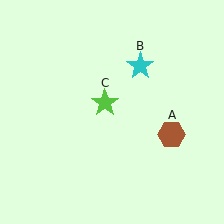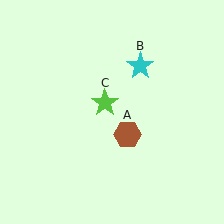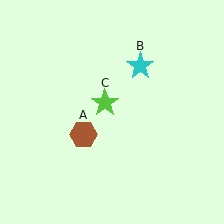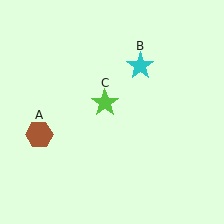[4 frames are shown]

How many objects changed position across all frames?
1 object changed position: brown hexagon (object A).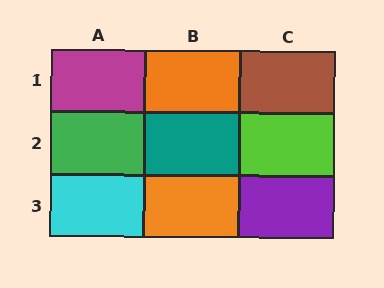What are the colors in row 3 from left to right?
Cyan, orange, purple.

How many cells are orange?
2 cells are orange.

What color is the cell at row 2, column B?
Teal.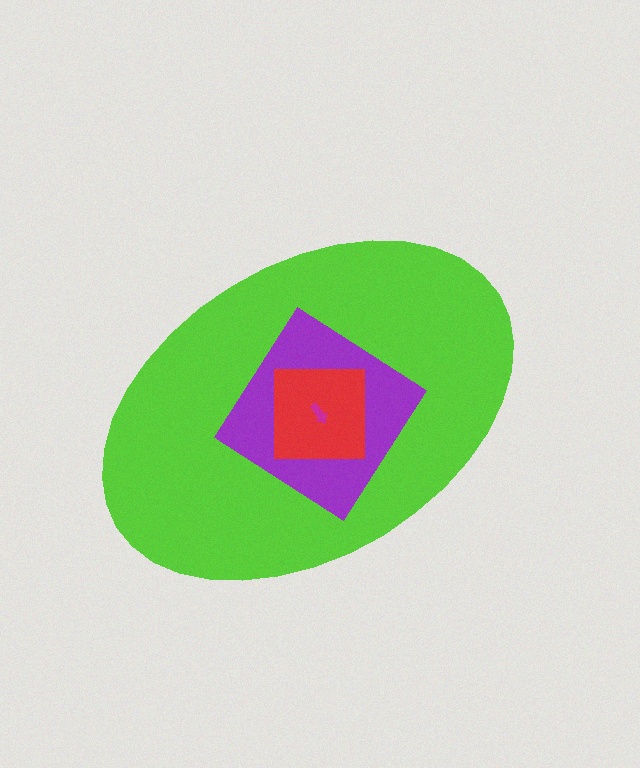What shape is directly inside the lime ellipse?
The purple diamond.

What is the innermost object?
The magenta arrow.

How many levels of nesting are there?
4.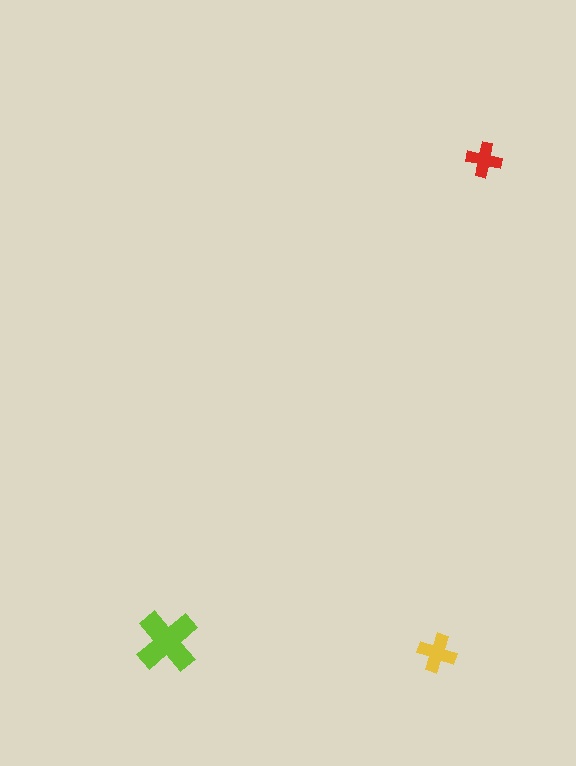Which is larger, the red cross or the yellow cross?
The yellow one.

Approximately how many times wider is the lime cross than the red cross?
About 2 times wider.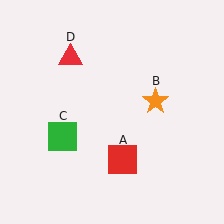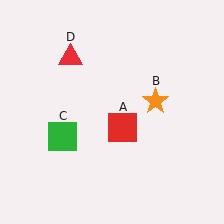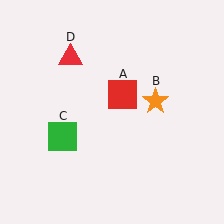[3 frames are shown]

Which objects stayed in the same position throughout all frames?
Orange star (object B) and green square (object C) and red triangle (object D) remained stationary.